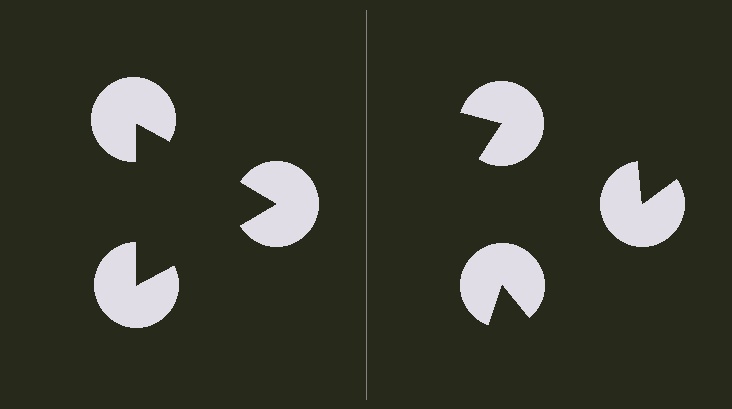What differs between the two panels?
The pac-man discs are positioned identically on both sides; only the wedge orientations differ. On the left they align to a triangle; on the right they are misaligned.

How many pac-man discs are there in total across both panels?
6 — 3 on each side.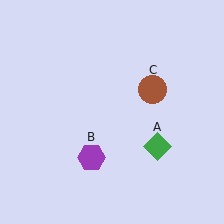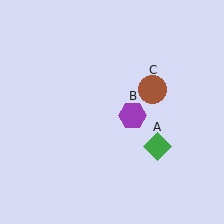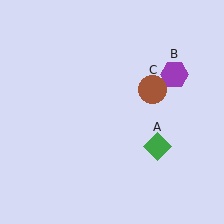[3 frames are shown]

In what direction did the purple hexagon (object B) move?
The purple hexagon (object B) moved up and to the right.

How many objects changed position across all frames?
1 object changed position: purple hexagon (object B).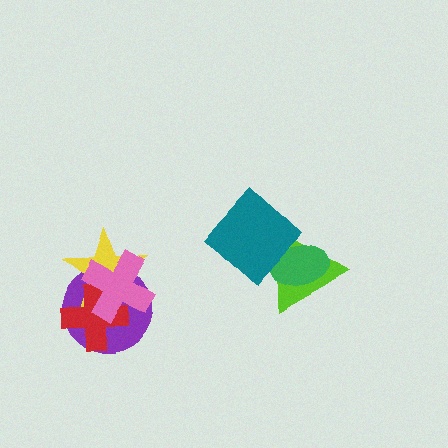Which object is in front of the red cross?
The pink cross is in front of the red cross.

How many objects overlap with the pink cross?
3 objects overlap with the pink cross.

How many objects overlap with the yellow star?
3 objects overlap with the yellow star.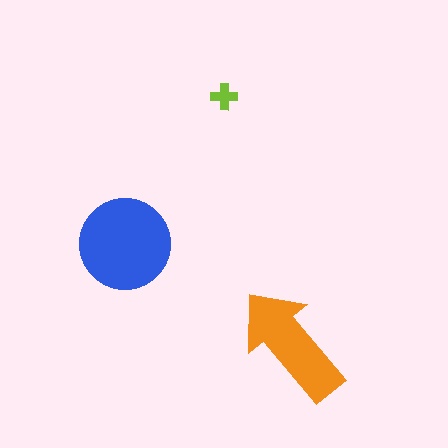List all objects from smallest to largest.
The lime cross, the orange arrow, the blue circle.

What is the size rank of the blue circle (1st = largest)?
1st.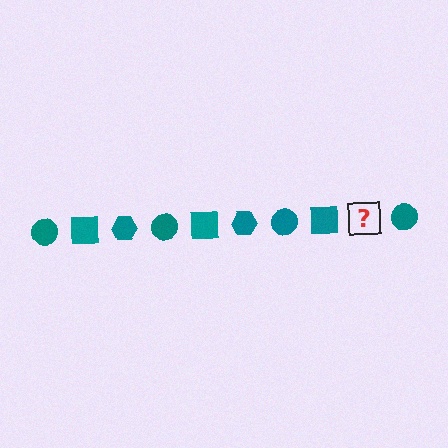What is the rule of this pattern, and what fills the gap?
The rule is that the pattern cycles through circle, square, hexagon shapes in teal. The gap should be filled with a teal hexagon.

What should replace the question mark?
The question mark should be replaced with a teal hexagon.